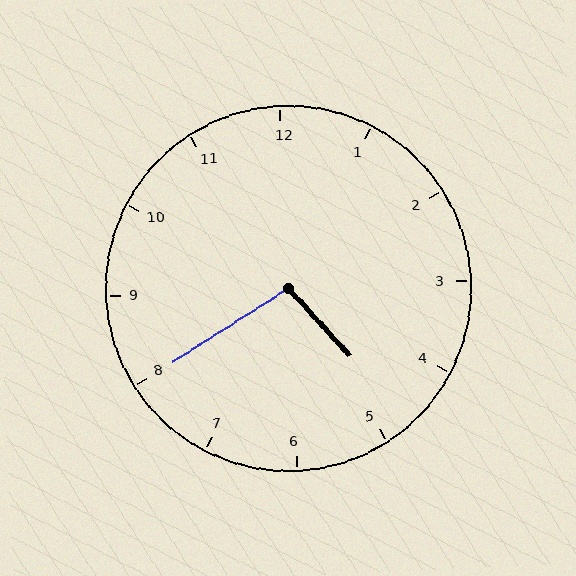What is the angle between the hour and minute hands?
Approximately 100 degrees.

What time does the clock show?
4:40.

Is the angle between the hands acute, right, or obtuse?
It is obtuse.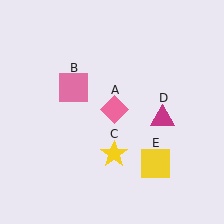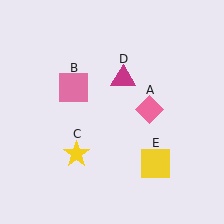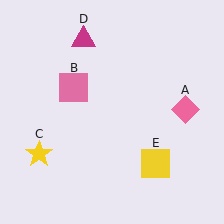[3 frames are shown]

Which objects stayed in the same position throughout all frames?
Pink square (object B) and yellow square (object E) remained stationary.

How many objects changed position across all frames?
3 objects changed position: pink diamond (object A), yellow star (object C), magenta triangle (object D).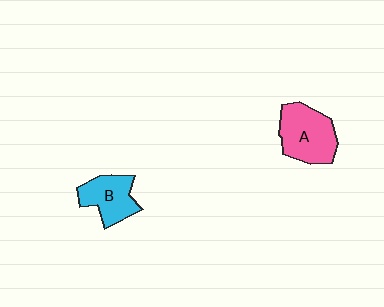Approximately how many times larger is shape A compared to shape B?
Approximately 1.3 times.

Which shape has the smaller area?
Shape B (cyan).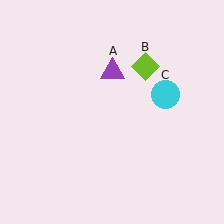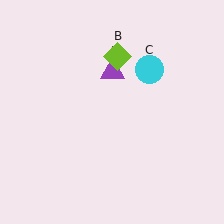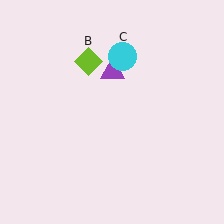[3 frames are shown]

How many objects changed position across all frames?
2 objects changed position: lime diamond (object B), cyan circle (object C).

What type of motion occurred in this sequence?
The lime diamond (object B), cyan circle (object C) rotated counterclockwise around the center of the scene.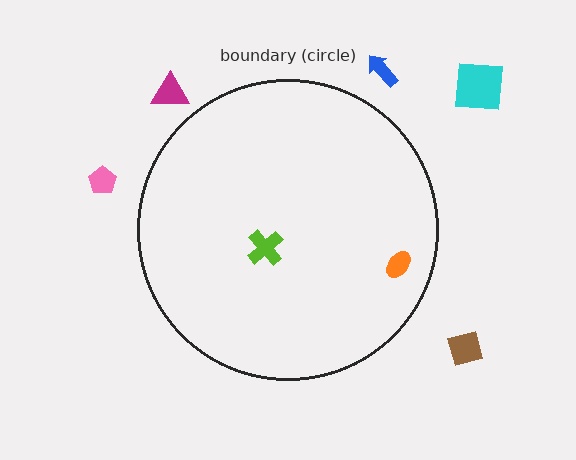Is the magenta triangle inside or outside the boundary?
Outside.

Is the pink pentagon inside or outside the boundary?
Outside.